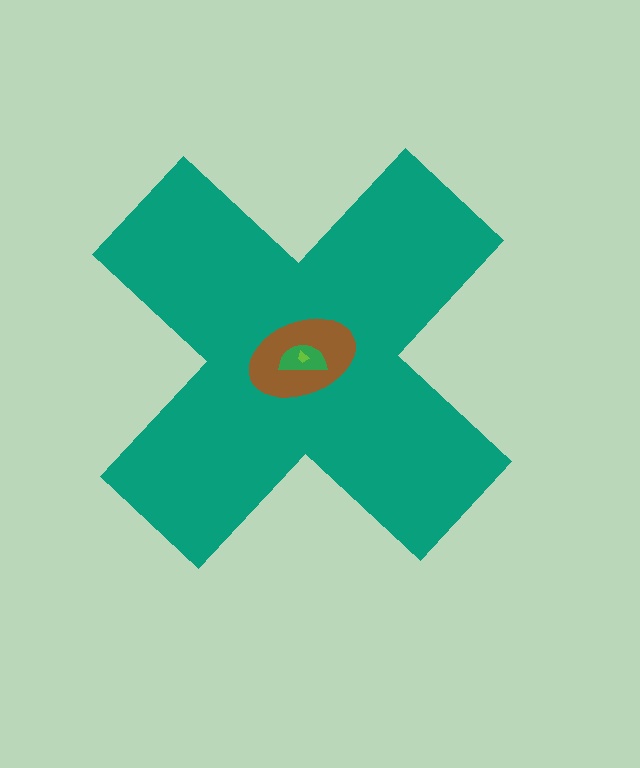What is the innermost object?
The lime trapezoid.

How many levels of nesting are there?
4.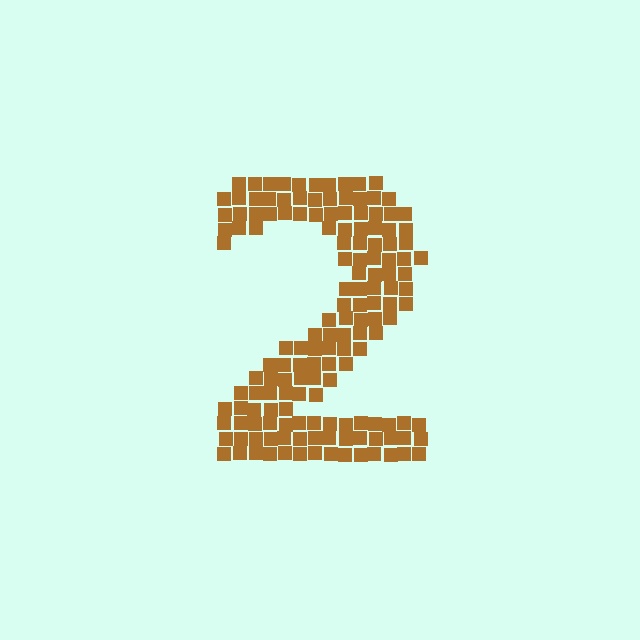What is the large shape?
The large shape is the digit 2.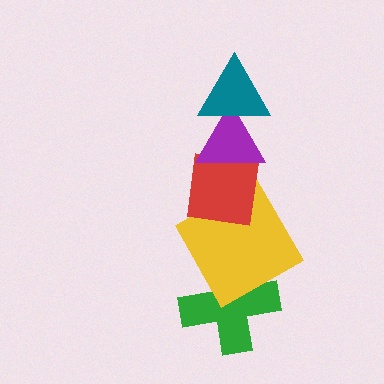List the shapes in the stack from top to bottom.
From top to bottom: the teal triangle, the purple triangle, the red square, the yellow square, the green cross.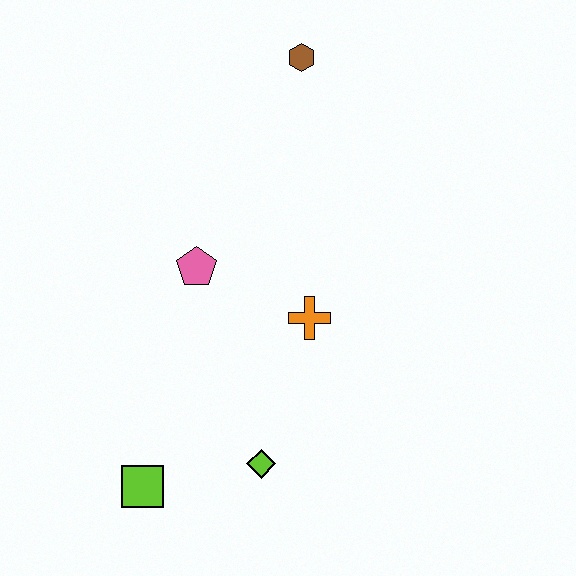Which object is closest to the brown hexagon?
The pink pentagon is closest to the brown hexagon.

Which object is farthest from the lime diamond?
The brown hexagon is farthest from the lime diamond.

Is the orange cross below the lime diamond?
No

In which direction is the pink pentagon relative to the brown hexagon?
The pink pentagon is below the brown hexagon.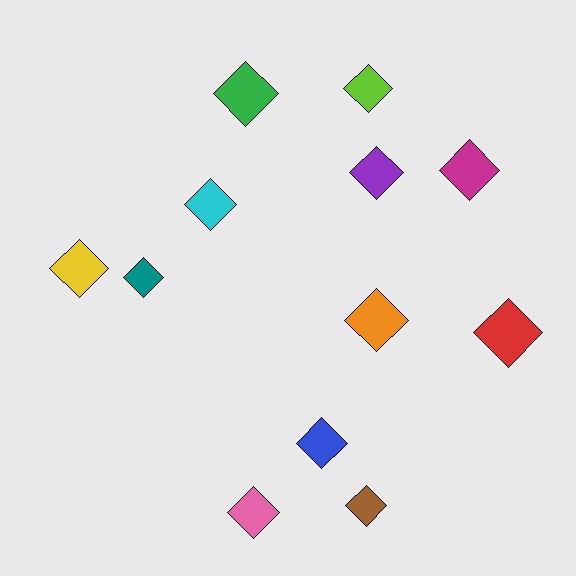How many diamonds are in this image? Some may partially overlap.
There are 12 diamonds.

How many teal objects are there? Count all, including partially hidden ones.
There is 1 teal object.